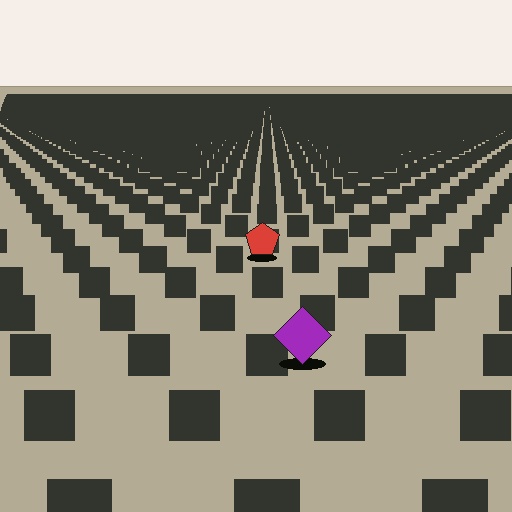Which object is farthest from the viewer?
The red pentagon is farthest from the viewer. It appears smaller and the ground texture around it is denser.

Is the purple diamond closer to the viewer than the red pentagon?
Yes. The purple diamond is closer — you can tell from the texture gradient: the ground texture is coarser near it.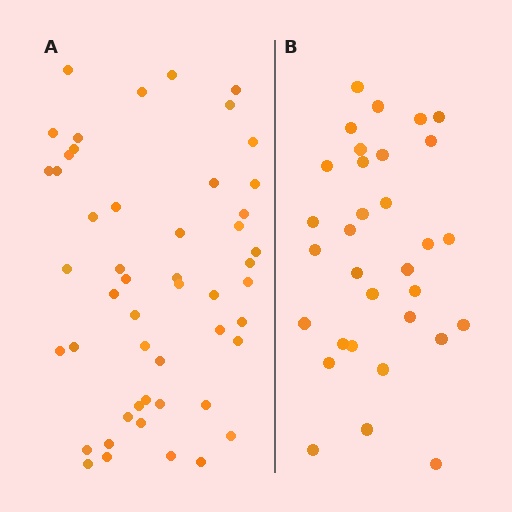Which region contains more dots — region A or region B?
Region A (the left region) has more dots.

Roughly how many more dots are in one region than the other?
Region A has approximately 20 more dots than region B.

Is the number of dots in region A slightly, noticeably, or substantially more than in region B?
Region A has substantially more. The ratio is roughly 1.6 to 1.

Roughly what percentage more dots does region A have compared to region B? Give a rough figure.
About 55% more.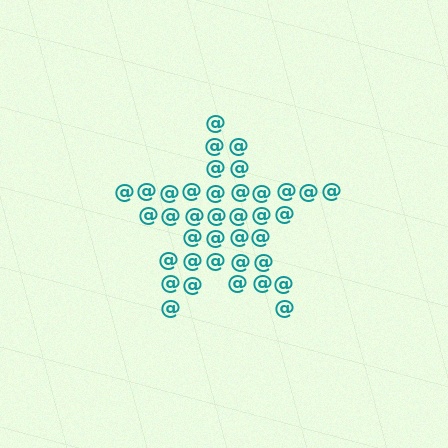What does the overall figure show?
The overall figure shows a star.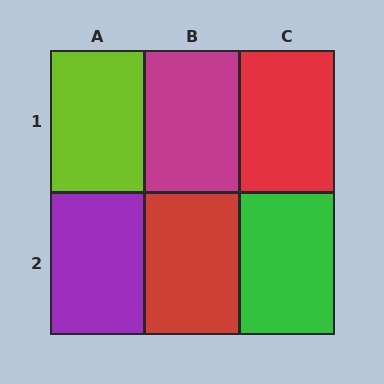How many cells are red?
2 cells are red.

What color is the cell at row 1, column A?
Lime.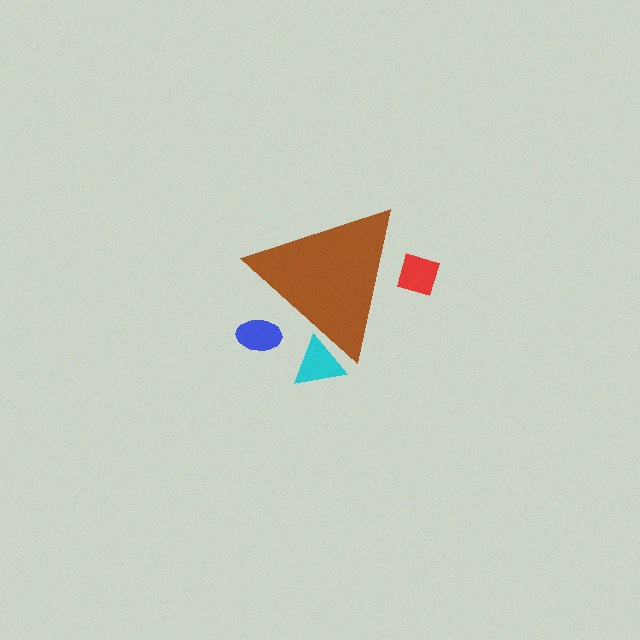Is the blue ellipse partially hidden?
Yes, the blue ellipse is partially hidden behind the brown triangle.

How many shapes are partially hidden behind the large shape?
3 shapes are partially hidden.